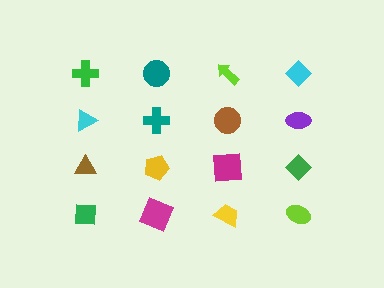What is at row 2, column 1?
A cyan triangle.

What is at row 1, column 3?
A lime arrow.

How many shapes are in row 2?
4 shapes.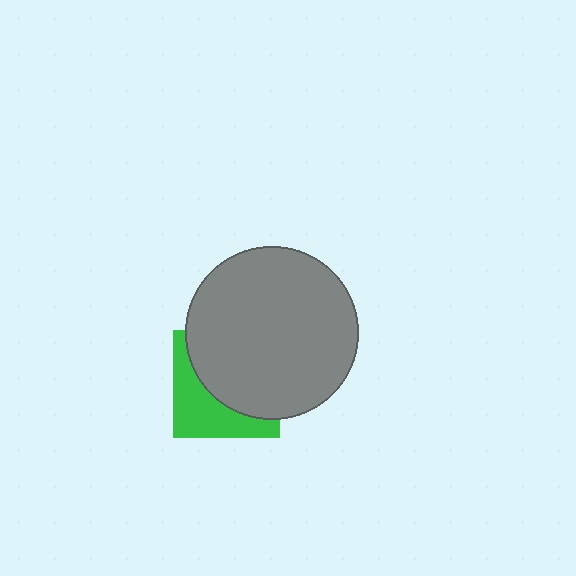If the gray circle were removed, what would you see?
You would see the complete green square.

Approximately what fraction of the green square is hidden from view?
Roughly 60% of the green square is hidden behind the gray circle.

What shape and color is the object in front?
The object in front is a gray circle.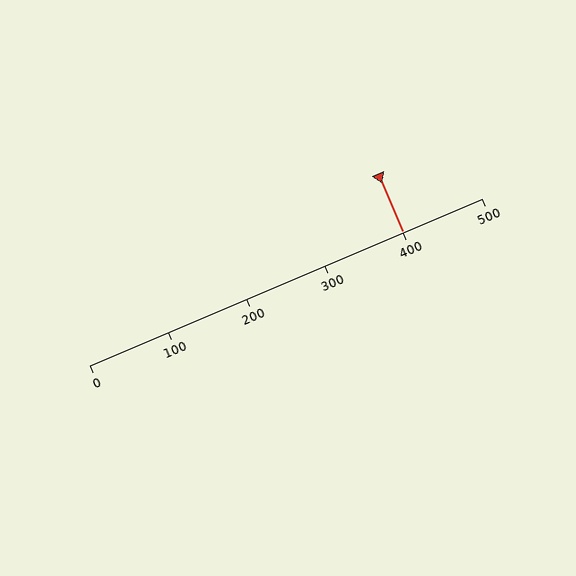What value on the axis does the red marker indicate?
The marker indicates approximately 400.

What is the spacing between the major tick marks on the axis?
The major ticks are spaced 100 apart.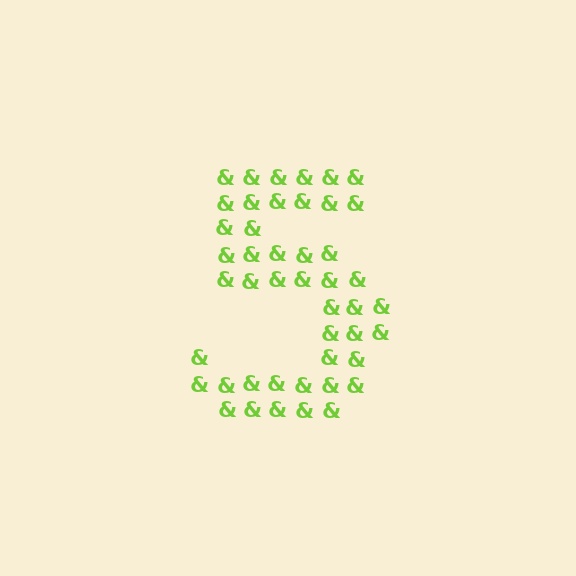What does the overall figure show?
The overall figure shows the digit 5.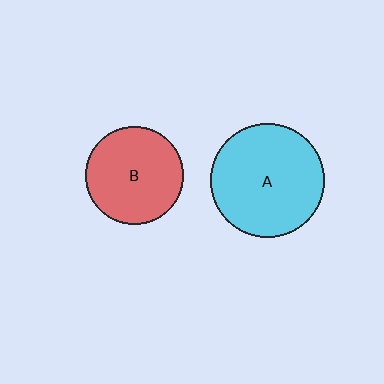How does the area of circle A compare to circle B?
Approximately 1.3 times.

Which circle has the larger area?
Circle A (cyan).